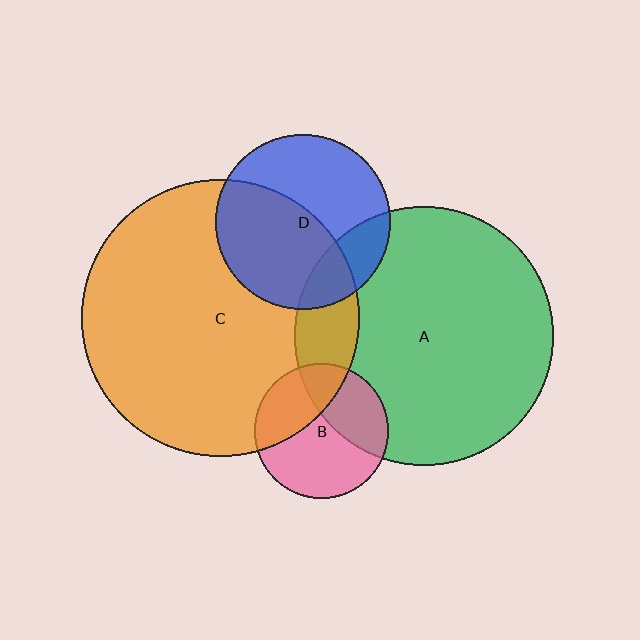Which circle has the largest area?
Circle C (orange).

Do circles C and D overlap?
Yes.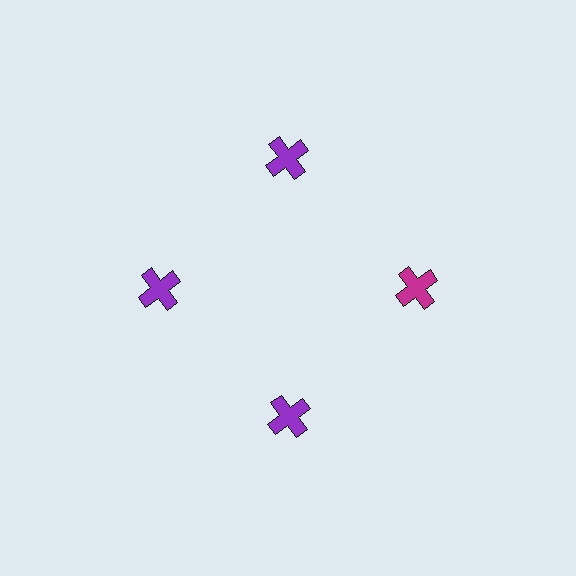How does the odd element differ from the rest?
It has a different color: magenta instead of purple.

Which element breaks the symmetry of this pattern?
The magenta cross at roughly the 3 o'clock position breaks the symmetry. All other shapes are purple crosses.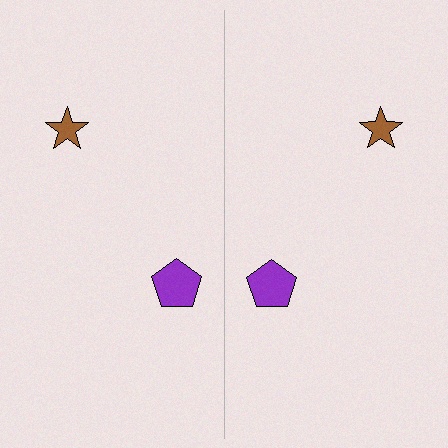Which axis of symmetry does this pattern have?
The pattern has a vertical axis of symmetry running through the center of the image.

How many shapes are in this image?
There are 4 shapes in this image.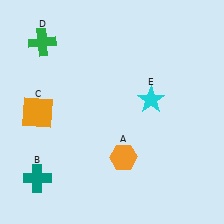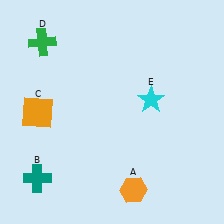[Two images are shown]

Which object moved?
The orange hexagon (A) moved down.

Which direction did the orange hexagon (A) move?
The orange hexagon (A) moved down.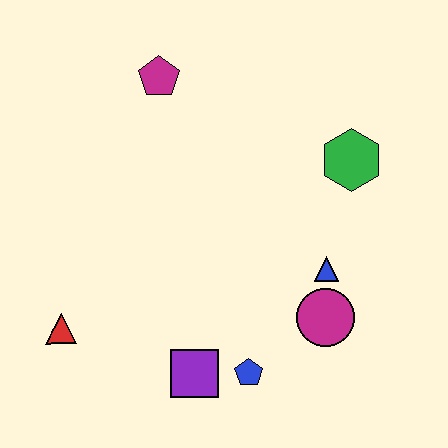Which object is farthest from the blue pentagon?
The magenta pentagon is farthest from the blue pentagon.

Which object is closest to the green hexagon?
The blue triangle is closest to the green hexagon.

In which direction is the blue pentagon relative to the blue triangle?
The blue pentagon is below the blue triangle.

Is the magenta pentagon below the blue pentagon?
No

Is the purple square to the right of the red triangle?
Yes